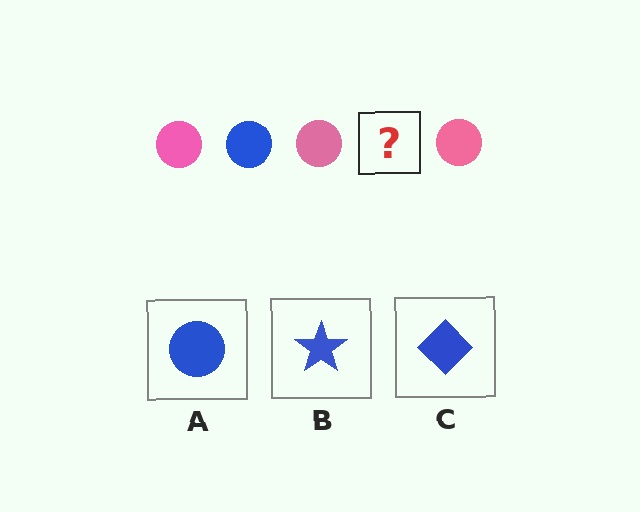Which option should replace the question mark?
Option A.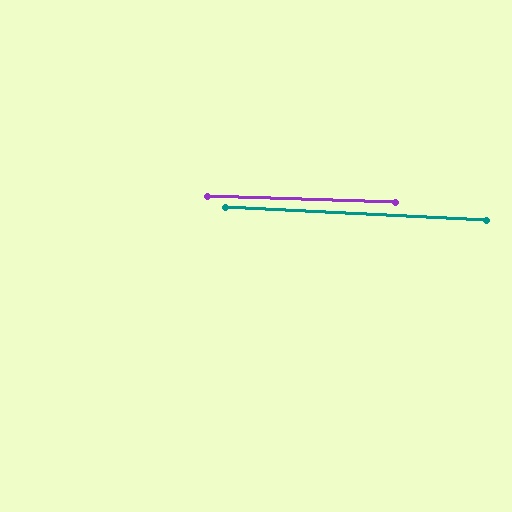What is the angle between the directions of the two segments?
Approximately 1 degree.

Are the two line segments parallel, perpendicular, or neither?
Parallel — their directions differ by only 0.9°.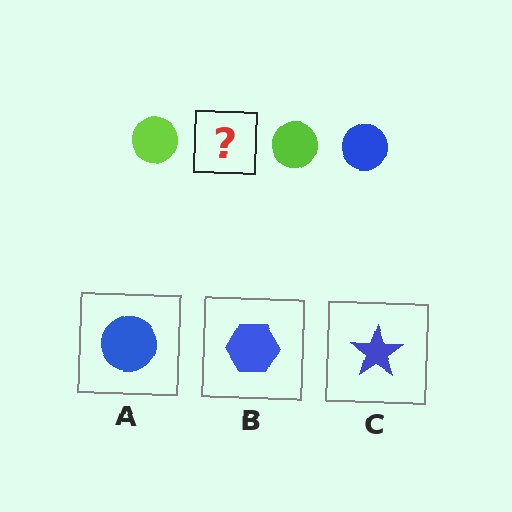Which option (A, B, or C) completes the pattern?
A.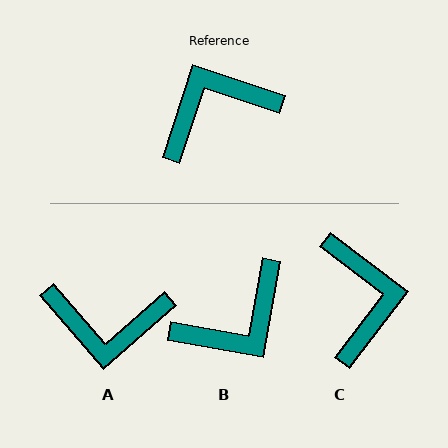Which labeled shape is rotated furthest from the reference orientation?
B, about 172 degrees away.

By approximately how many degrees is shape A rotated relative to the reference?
Approximately 149 degrees counter-clockwise.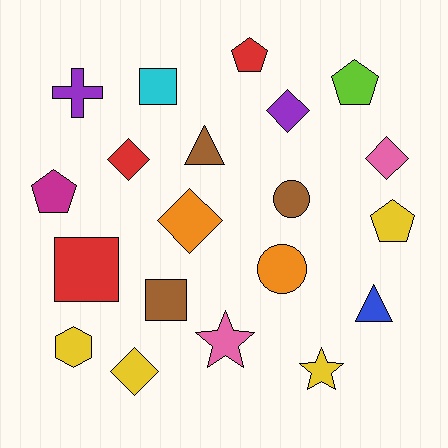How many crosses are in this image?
There is 1 cross.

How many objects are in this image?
There are 20 objects.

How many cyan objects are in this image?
There is 1 cyan object.